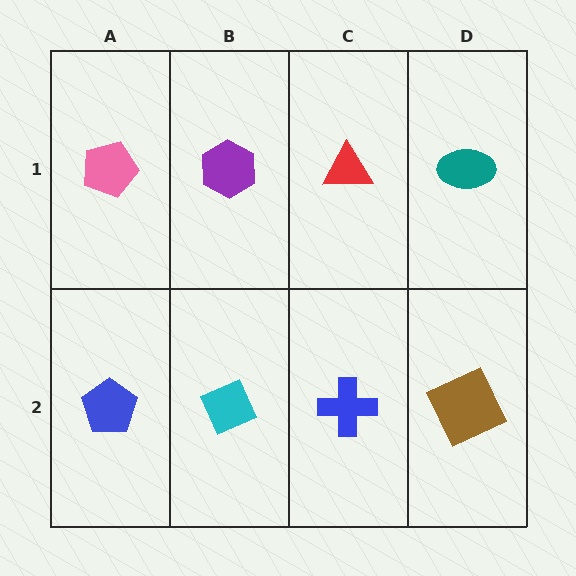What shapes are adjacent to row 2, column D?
A teal ellipse (row 1, column D), a blue cross (row 2, column C).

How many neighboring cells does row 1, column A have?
2.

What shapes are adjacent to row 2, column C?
A red triangle (row 1, column C), a cyan diamond (row 2, column B), a brown square (row 2, column D).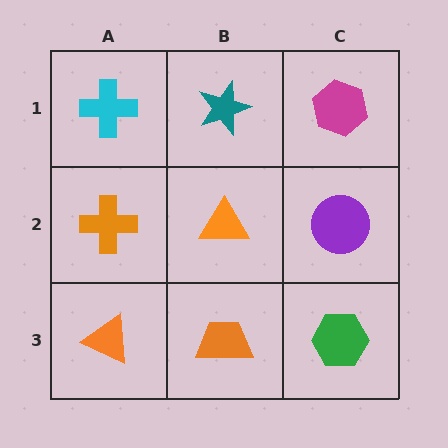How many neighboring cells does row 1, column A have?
2.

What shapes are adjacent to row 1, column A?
An orange cross (row 2, column A), a teal star (row 1, column B).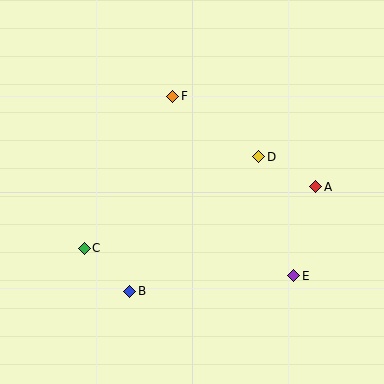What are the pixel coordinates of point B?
Point B is at (130, 291).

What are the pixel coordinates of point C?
Point C is at (84, 248).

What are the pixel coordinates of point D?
Point D is at (259, 157).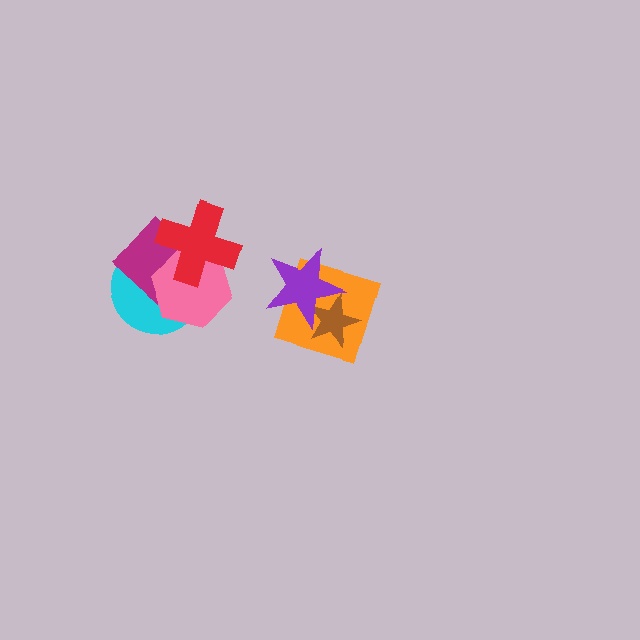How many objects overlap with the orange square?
2 objects overlap with the orange square.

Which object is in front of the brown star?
The purple star is in front of the brown star.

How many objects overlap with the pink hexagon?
3 objects overlap with the pink hexagon.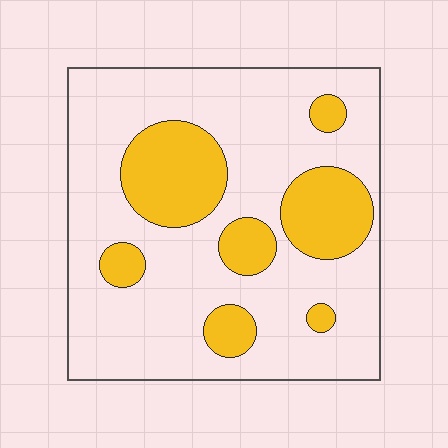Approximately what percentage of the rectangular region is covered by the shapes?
Approximately 25%.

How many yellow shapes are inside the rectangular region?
7.